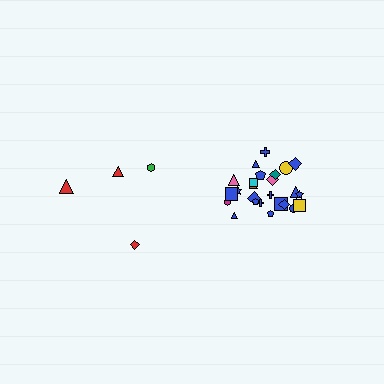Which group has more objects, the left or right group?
The right group.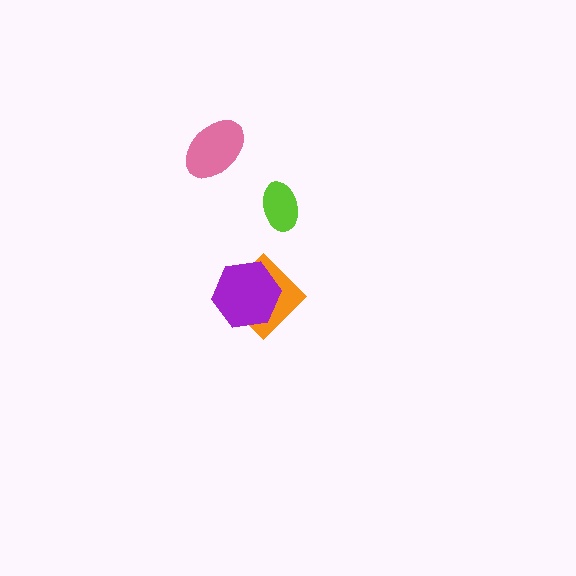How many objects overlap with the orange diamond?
1 object overlaps with the orange diamond.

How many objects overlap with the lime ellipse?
0 objects overlap with the lime ellipse.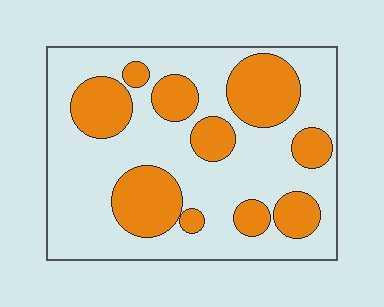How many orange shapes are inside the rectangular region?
10.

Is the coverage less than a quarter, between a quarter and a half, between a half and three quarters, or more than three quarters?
Between a quarter and a half.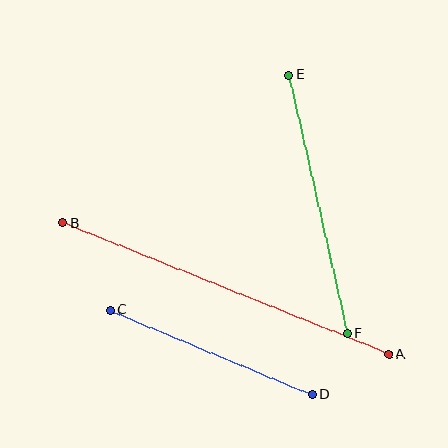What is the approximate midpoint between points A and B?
The midpoint is at approximately (226, 289) pixels.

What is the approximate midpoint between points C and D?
The midpoint is at approximately (211, 352) pixels.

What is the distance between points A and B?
The distance is approximately 352 pixels.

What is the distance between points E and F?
The distance is approximately 265 pixels.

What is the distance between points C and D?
The distance is approximately 219 pixels.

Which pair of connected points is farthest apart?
Points A and B are farthest apart.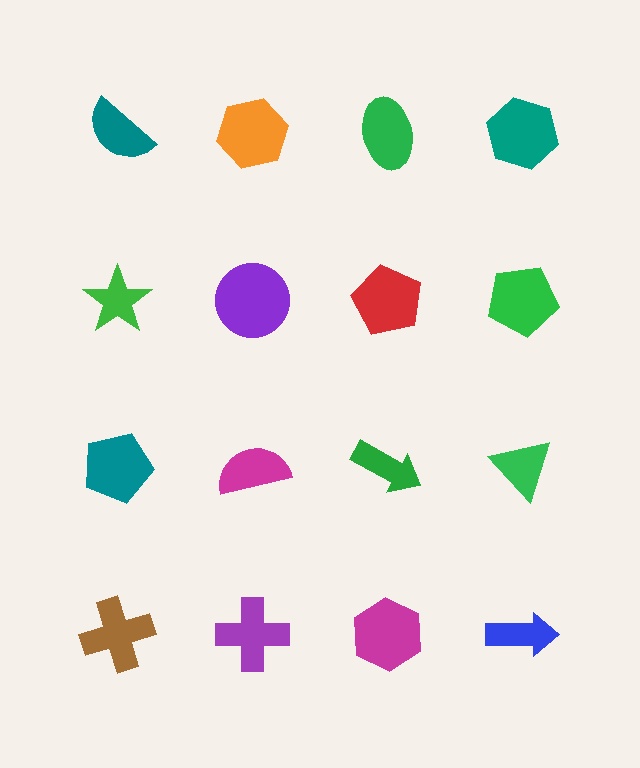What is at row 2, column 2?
A purple circle.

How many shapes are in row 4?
4 shapes.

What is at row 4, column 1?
A brown cross.